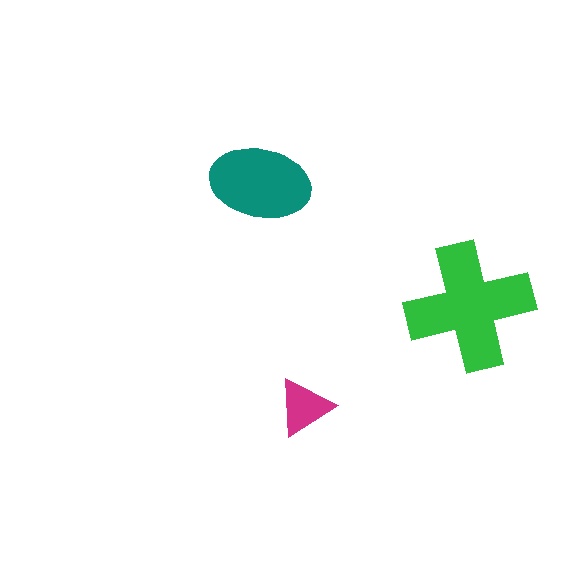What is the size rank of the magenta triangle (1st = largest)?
3rd.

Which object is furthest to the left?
The teal ellipse is leftmost.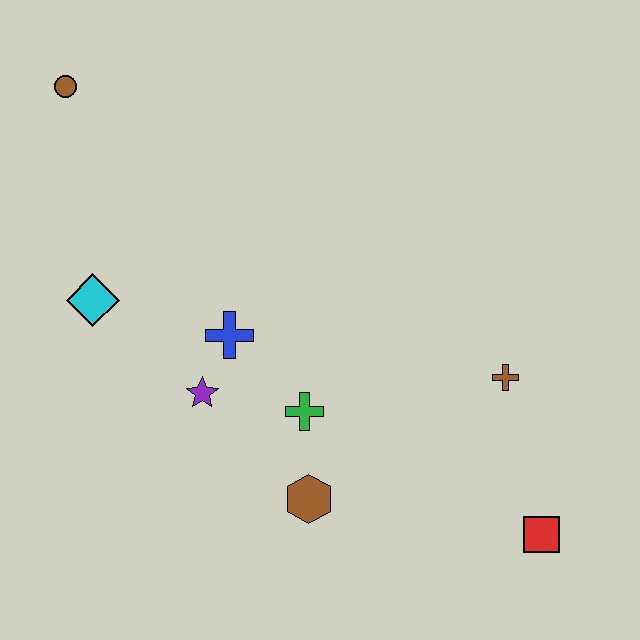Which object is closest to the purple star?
The blue cross is closest to the purple star.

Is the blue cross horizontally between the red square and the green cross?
No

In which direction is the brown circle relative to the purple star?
The brown circle is above the purple star.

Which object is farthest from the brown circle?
The red square is farthest from the brown circle.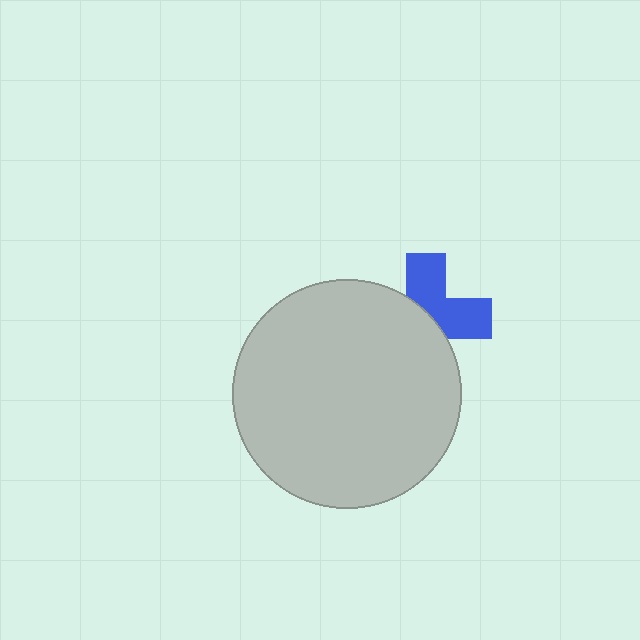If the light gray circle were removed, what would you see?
You would see the complete blue cross.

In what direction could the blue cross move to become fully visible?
The blue cross could move toward the upper-right. That would shift it out from behind the light gray circle entirely.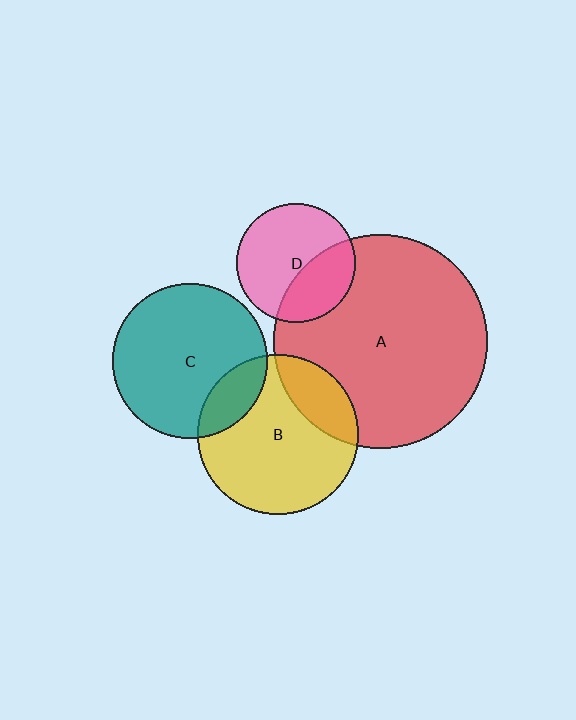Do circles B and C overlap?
Yes.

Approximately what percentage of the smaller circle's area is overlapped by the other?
Approximately 15%.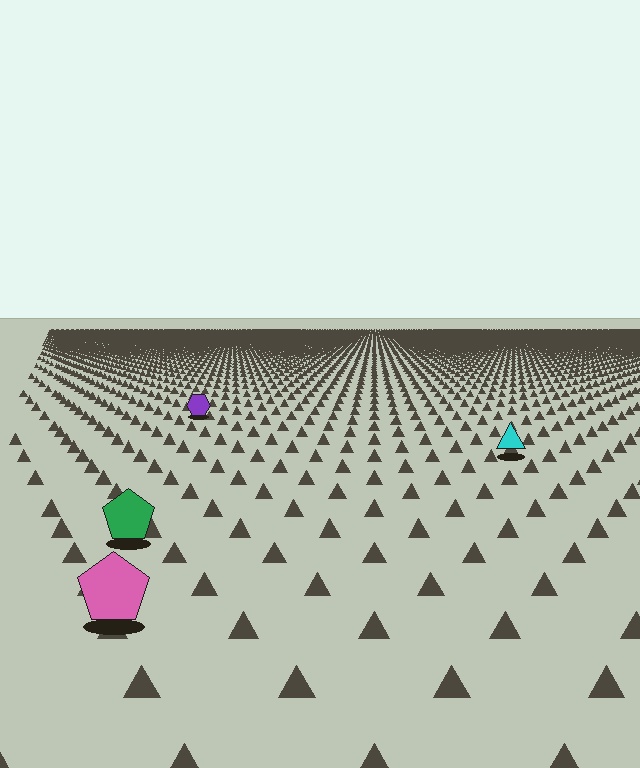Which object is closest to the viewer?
The pink pentagon is closest. The texture marks near it are larger and more spread out.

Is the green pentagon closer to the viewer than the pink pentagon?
No. The pink pentagon is closer — you can tell from the texture gradient: the ground texture is coarser near it.